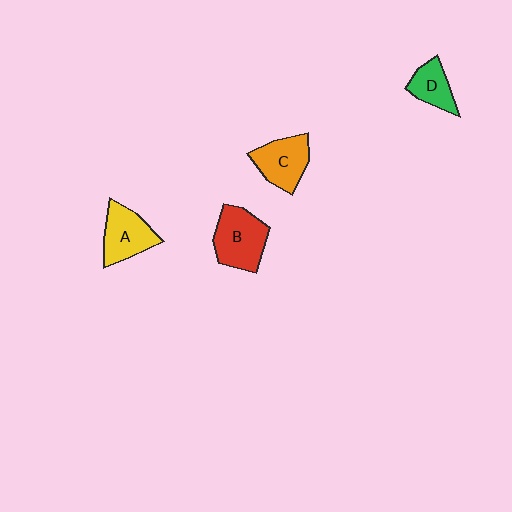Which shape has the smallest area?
Shape D (green).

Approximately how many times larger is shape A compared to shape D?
Approximately 1.4 times.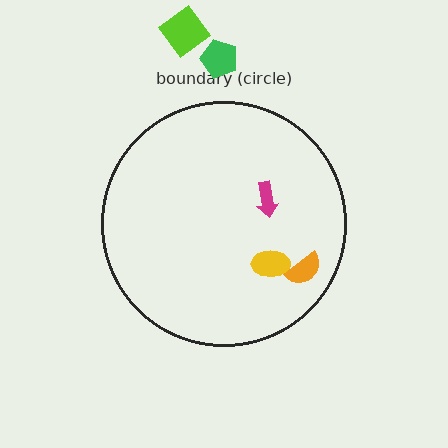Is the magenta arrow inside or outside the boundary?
Inside.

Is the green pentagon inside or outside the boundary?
Outside.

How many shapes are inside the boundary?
3 inside, 2 outside.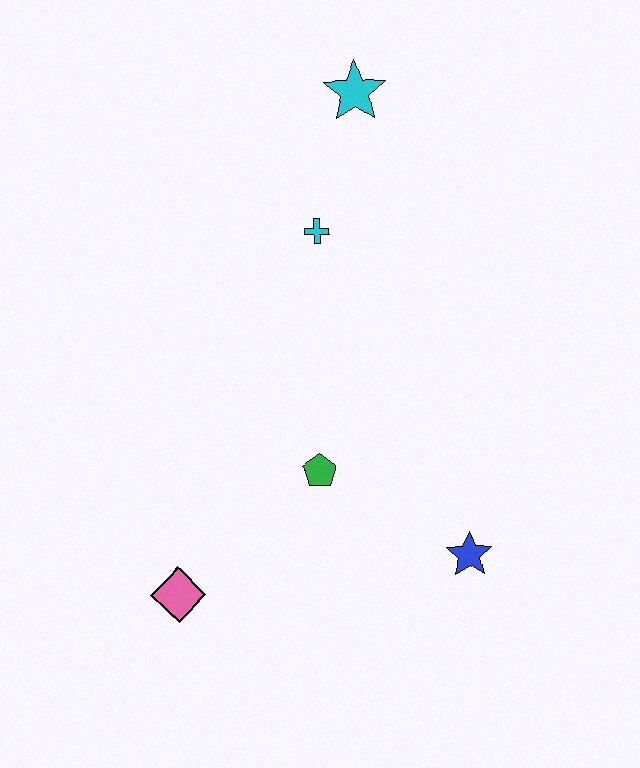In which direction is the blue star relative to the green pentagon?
The blue star is to the right of the green pentagon.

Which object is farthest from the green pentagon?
The cyan star is farthest from the green pentagon.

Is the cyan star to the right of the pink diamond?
Yes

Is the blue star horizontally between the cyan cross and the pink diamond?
No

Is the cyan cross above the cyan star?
No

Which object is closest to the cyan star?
The cyan cross is closest to the cyan star.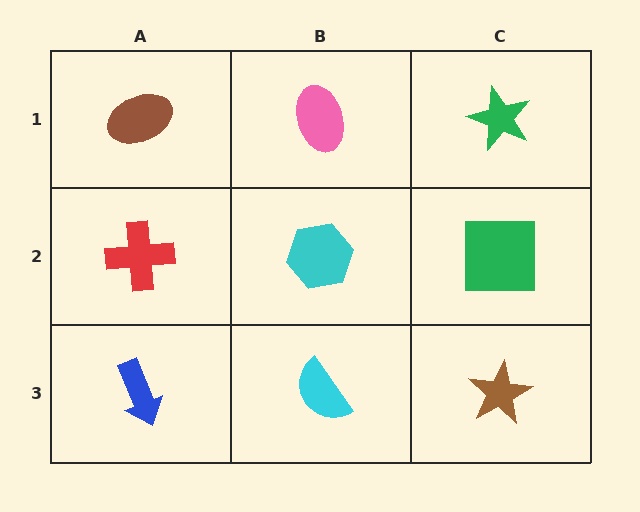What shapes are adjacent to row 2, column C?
A green star (row 1, column C), a brown star (row 3, column C), a cyan hexagon (row 2, column B).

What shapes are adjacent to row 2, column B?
A pink ellipse (row 1, column B), a cyan semicircle (row 3, column B), a red cross (row 2, column A), a green square (row 2, column C).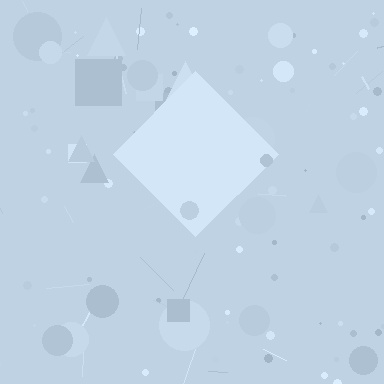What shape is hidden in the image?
A diamond is hidden in the image.